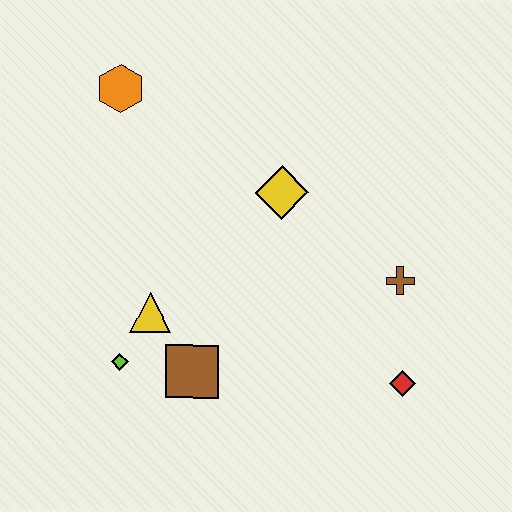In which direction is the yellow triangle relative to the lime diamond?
The yellow triangle is above the lime diamond.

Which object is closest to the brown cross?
The red diamond is closest to the brown cross.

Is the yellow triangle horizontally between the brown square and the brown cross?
No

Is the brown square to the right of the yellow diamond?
No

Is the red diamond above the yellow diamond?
No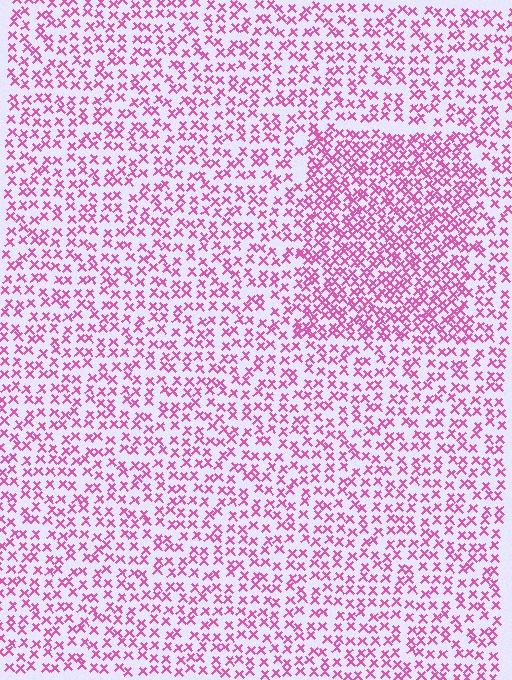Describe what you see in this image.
The image contains small pink elements arranged at two different densities. A rectangle-shaped region is visible where the elements are more densely packed than the surrounding area.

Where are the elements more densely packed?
The elements are more densely packed inside the rectangle boundary.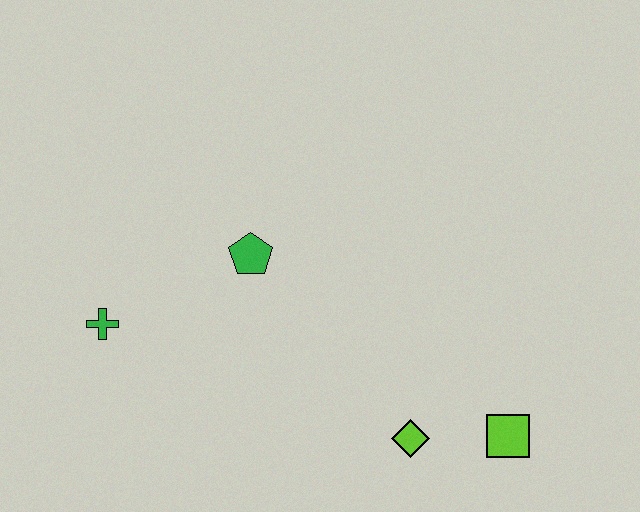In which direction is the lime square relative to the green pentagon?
The lime square is to the right of the green pentagon.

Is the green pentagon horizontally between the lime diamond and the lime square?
No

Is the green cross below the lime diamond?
No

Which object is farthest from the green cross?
The lime square is farthest from the green cross.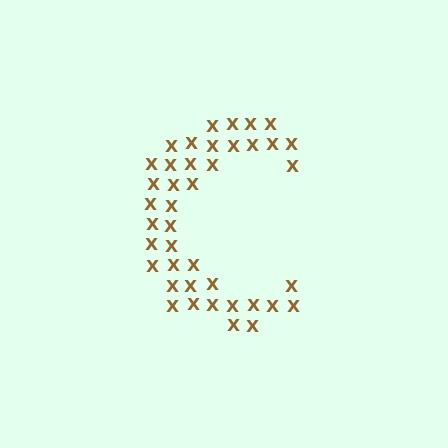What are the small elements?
The small elements are letter X's.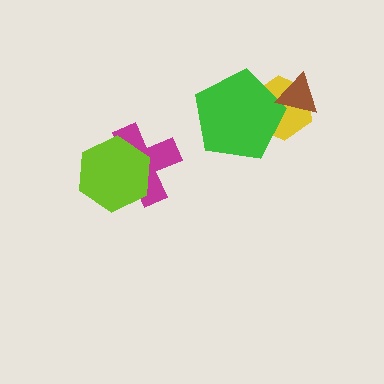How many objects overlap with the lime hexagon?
1 object overlaps with the lime hexagon.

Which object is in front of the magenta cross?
The lime hexagon is in front of the magenta cross.